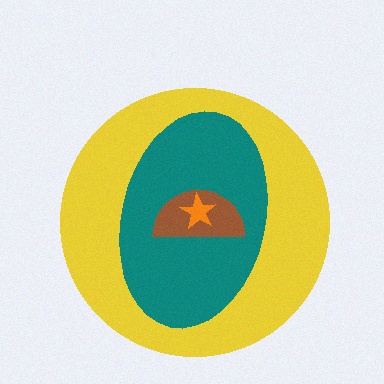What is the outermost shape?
The yellow circle.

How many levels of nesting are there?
4.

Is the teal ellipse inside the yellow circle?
Yes.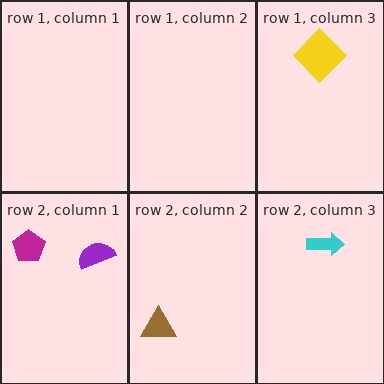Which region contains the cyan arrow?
The row 2, column 3 region.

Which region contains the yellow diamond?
The row 1, column 3 region.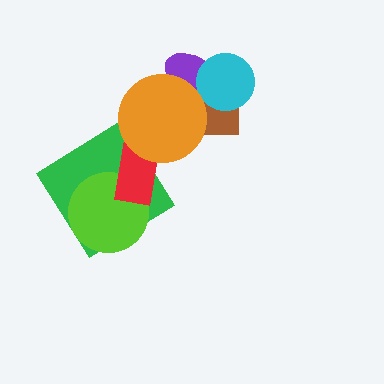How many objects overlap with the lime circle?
2 objects overlap with the lime circle.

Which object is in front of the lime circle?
The red rectangle is in front of the lime circle.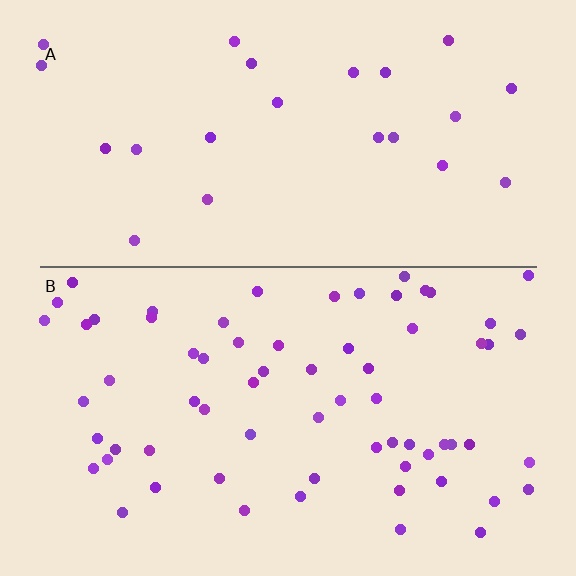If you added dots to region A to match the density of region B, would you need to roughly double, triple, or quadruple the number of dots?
Approximately triple.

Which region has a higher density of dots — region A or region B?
B (the bottom).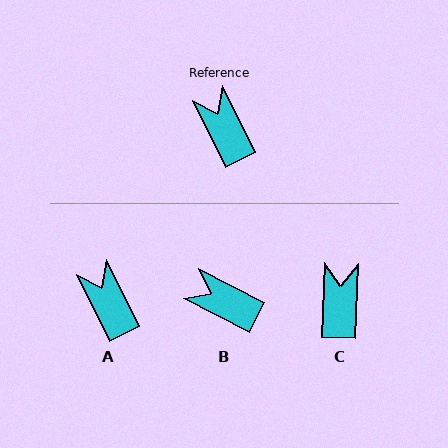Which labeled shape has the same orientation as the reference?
A.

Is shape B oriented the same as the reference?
No, it is off by about 37 degrees.